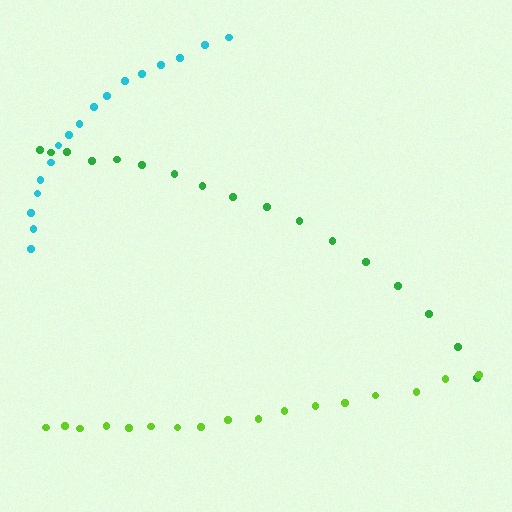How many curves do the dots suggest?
There are 3 distinct paths.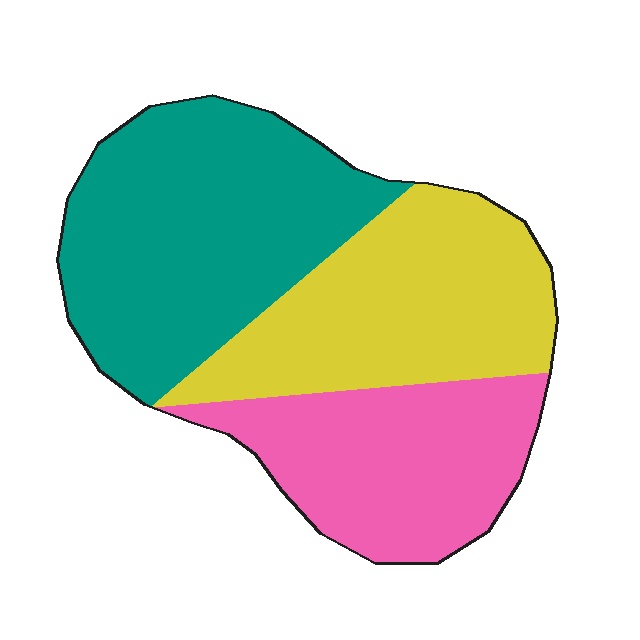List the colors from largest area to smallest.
From largest to smallest: teal, yellow, pink.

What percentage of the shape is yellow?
Yellow covers 32% of the shape.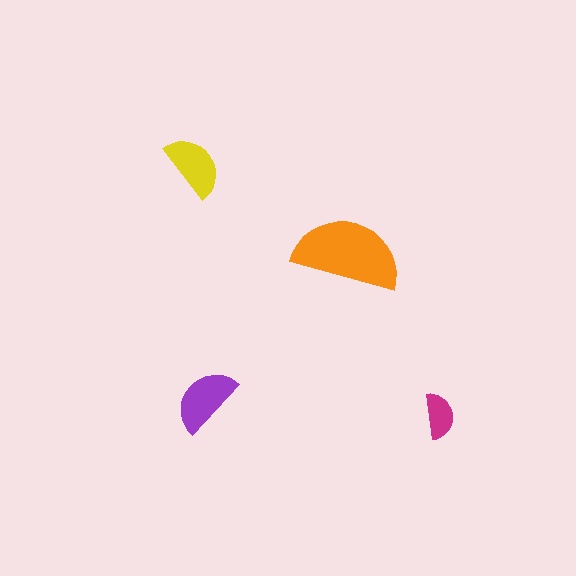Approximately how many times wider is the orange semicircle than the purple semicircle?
About 1.5 times wider.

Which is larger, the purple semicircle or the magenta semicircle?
The purple one.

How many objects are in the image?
There are 4 objects in the image.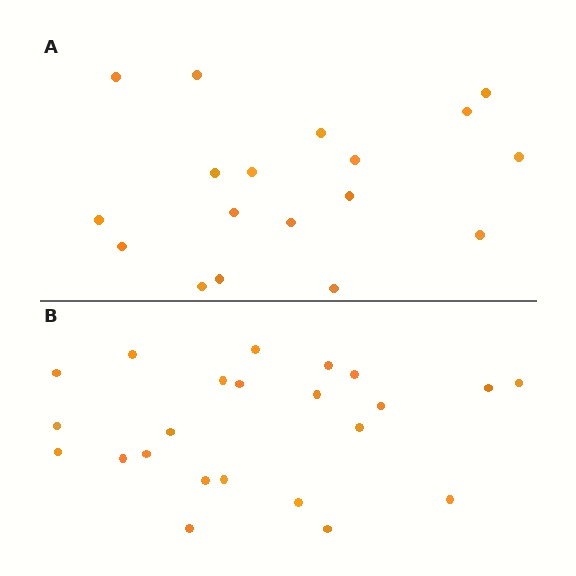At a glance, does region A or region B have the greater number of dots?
Region B (the bottom region) has more dots.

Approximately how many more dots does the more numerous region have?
Region B has about 5 more dots than region A.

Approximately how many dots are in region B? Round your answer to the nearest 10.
About 20 dots. (The exact count is 23, which rounds to 20.)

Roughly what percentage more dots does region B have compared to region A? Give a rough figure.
About 30% more.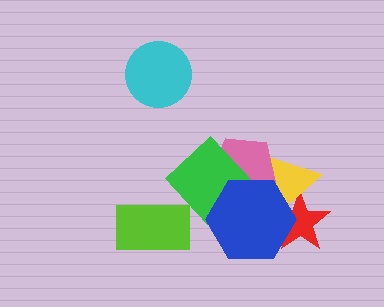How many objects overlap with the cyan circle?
0 objects overlap with the cyan circle.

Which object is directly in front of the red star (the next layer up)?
The yellow triangle is directly in front of the red star.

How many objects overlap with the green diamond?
3 objects overlap with the green diamond.